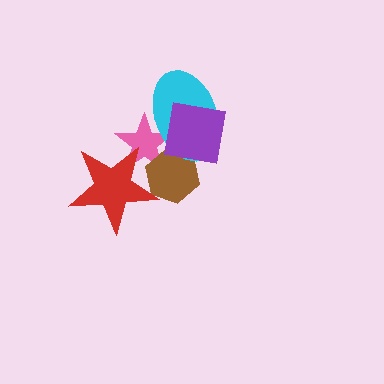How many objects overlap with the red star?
2 objects overlap with the red star.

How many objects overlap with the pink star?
4 objects overlap with the pink star.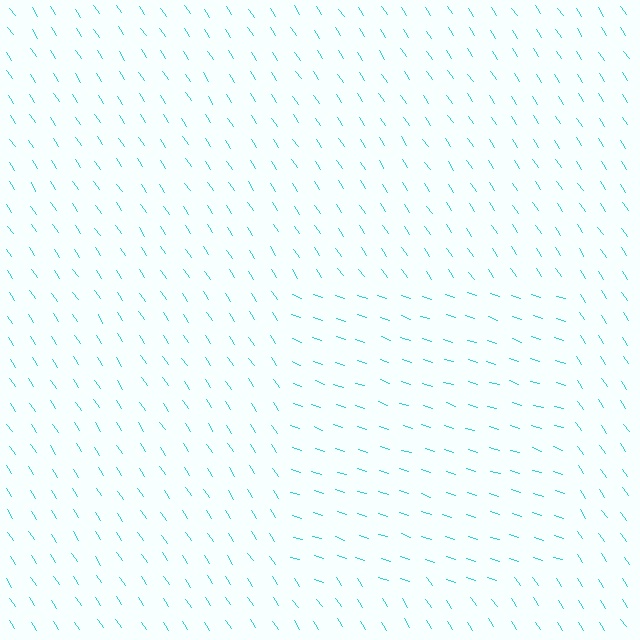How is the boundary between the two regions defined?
The boundary is defined purely by a change in line orientation (approximately 38 degrees difference). All lines are the same color and thickness.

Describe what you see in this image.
The image is filled with small cyan line segments. A rectangle region in the image has lines oriented differently from the surrounding lines, creating a visible texture boundary.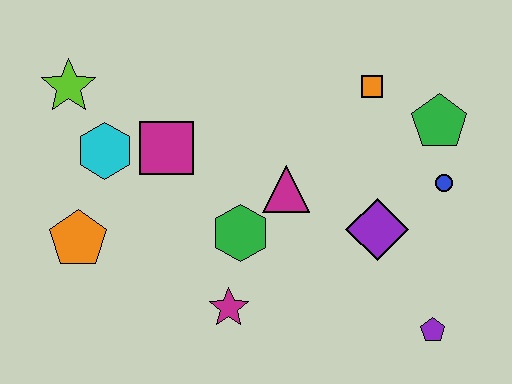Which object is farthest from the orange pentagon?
The green pentagon is farthest from the orange pentagon.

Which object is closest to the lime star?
The cyan hexagon is closest to the lime star.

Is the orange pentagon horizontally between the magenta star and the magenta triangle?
No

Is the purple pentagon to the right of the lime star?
Yes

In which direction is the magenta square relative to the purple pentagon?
The magenta square is to the left of the purple pentagon.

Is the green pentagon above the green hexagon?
Yes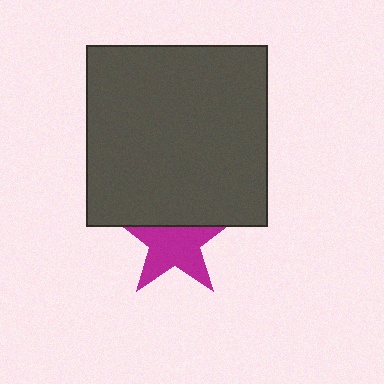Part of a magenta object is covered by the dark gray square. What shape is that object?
It is a star.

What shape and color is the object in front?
The object in front is a dark gray square.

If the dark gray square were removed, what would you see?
You would see the complete magenta star.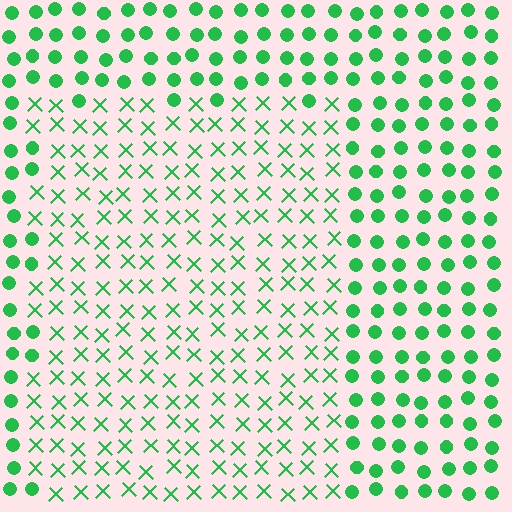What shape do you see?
I see a rectangle.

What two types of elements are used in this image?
The image uses X marks inside the rectangle region and circles outside it.